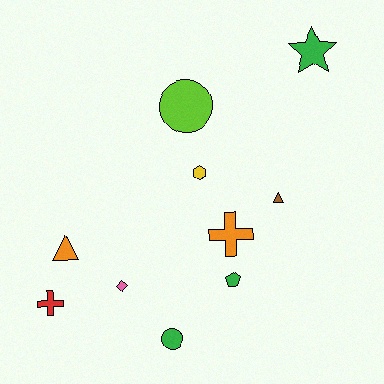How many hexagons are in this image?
There is 1 hexagon.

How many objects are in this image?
There are 10 objects.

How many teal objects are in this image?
There are no teal objects.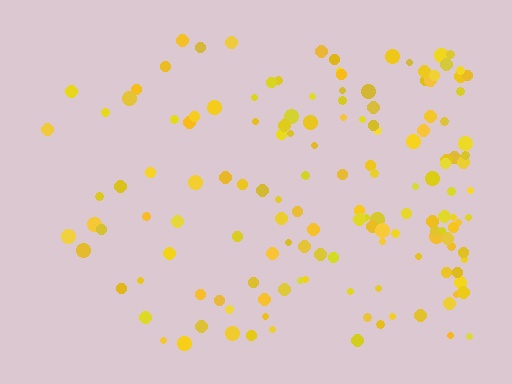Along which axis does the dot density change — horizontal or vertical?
Horizontal.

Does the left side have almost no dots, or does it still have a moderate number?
Still a moderate number, just noticeably fewer than the right.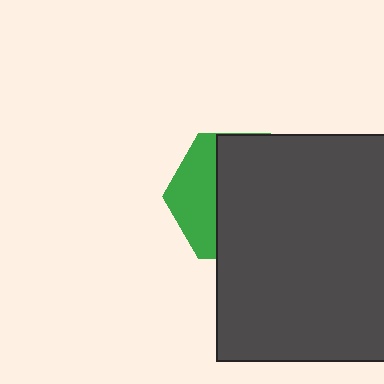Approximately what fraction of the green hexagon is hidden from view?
Roughly 67% of the green hexagon is hidden behind the dark gray rectangle.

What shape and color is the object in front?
The object in front is a dark gray rectangle.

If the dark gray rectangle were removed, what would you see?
You would see the complete green hexagon.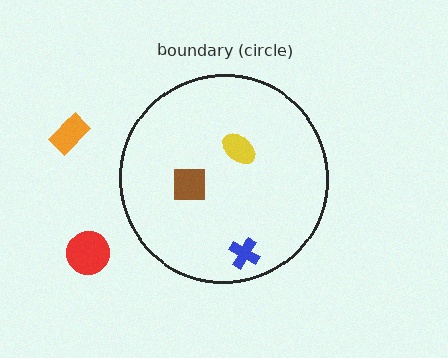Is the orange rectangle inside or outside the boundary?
Outside.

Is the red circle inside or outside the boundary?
Outside.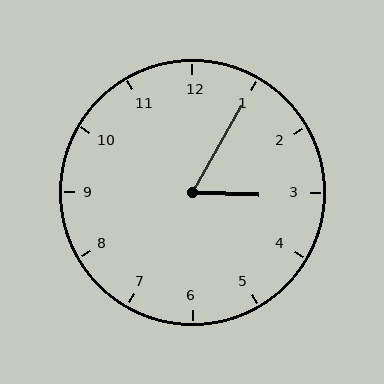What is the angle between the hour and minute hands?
Approximately 62 degrees.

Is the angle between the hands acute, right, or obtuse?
It is acute.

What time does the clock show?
3:05.